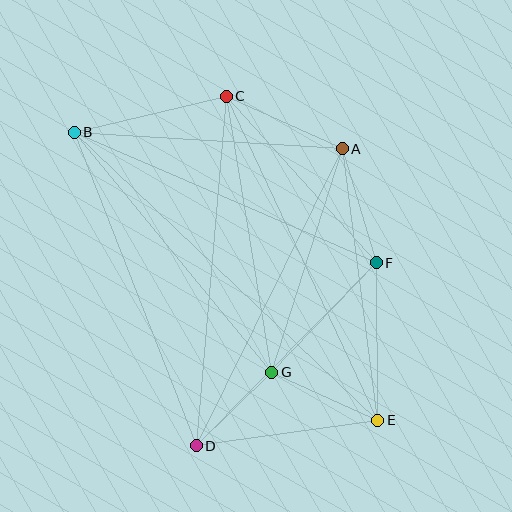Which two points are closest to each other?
Points D and G are closest to each other.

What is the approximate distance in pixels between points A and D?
The distance between A and D is approximately 331 pixels.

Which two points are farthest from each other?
Points B and E are farthest from each other.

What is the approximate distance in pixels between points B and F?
The distance between B and F is approximately 329 pixels.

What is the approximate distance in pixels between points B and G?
The distance between B and G is approximately 311 pixels.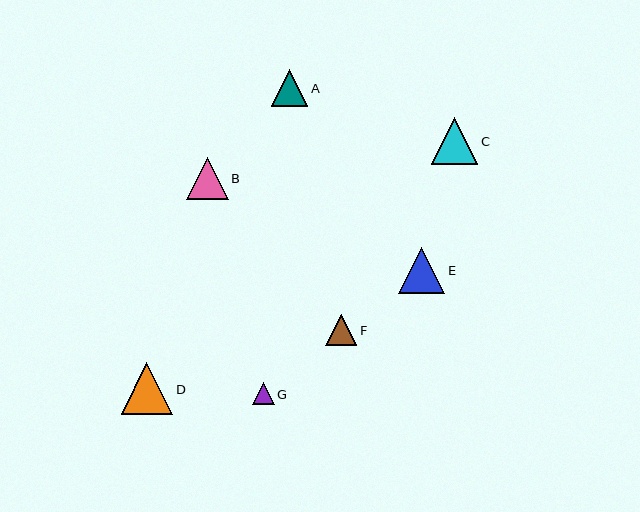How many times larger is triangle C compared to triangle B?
Triangle C is approximately 1.1 times the size of triangle B.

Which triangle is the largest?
Triangle D is the largest with a size of approximately 52 pixels.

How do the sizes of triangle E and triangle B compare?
Triangle E and triangle B are approximately the same size.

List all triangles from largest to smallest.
From largest to smallest: D, C, E, B, A, F, G.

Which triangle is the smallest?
Triangle G is the smallest with a size of approximately 22 pixels.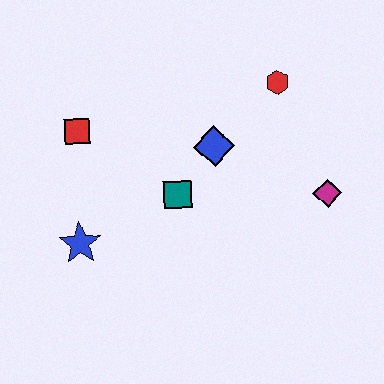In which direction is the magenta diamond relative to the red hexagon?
The magenta diamond is below the red hexagon.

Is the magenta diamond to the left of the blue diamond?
No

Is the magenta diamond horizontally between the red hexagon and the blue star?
No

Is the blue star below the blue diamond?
Yes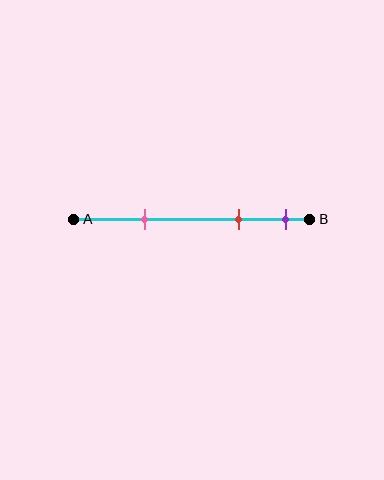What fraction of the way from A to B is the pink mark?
The pink mark is approximately 30% (0.3) of the way from A to B.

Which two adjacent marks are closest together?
The red and purple marks are the closest adjacent pair.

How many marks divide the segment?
There are 3 marks dividing the segment.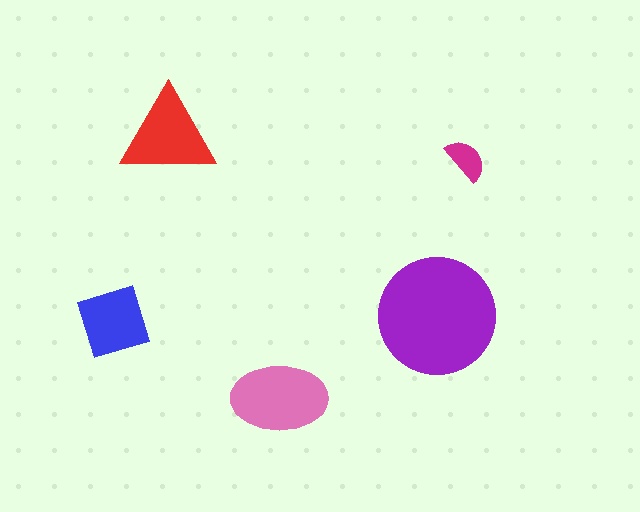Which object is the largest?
The purple circle.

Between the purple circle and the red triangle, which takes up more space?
The purple circle.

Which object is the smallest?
The magenta semicircle.